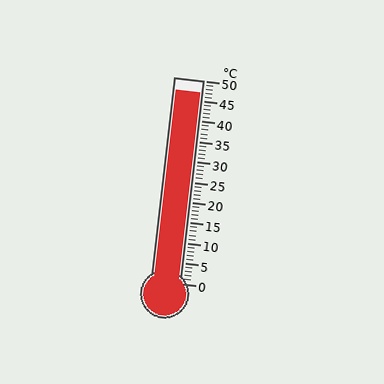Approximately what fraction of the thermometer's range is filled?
The thermometer is filled to approximately 95% of its range.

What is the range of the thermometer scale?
The thermometer scale ranges from 0°C to 50°C.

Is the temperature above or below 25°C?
The temperature is above 25°C.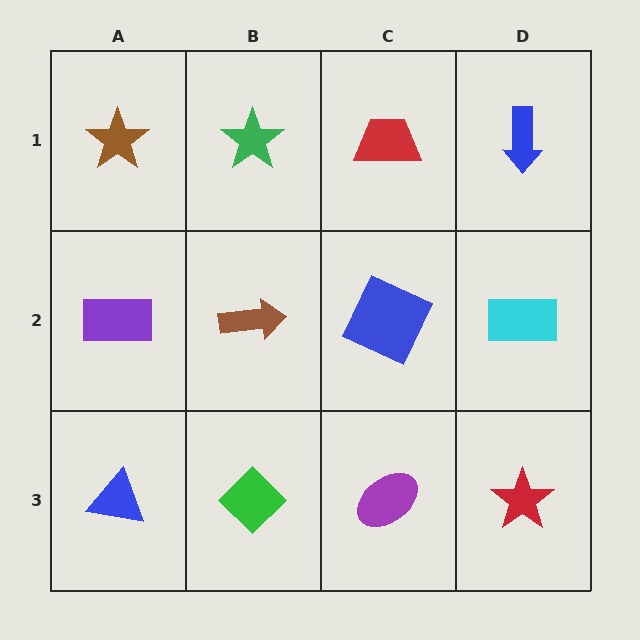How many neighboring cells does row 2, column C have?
4.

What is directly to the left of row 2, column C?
A brown arrow.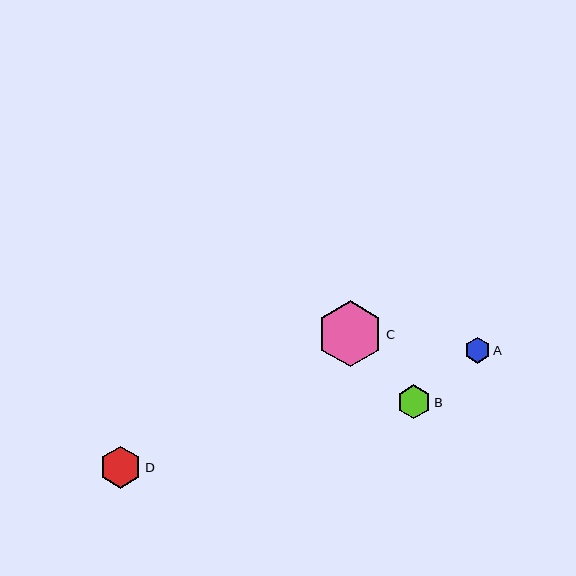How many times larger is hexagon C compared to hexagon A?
Hexagon C is approximately 2.6 times the size of hexagon A.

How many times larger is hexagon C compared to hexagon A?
Hexagon C is approximately 2.6 times the size of hexagon A.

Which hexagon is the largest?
Hexagon C is the largest with a size of approximately 66 pixels.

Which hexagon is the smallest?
Hexagon A is the smallest with a size of approximately 26 pixels.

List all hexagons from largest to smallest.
From largest to smallest: C, D, B, A.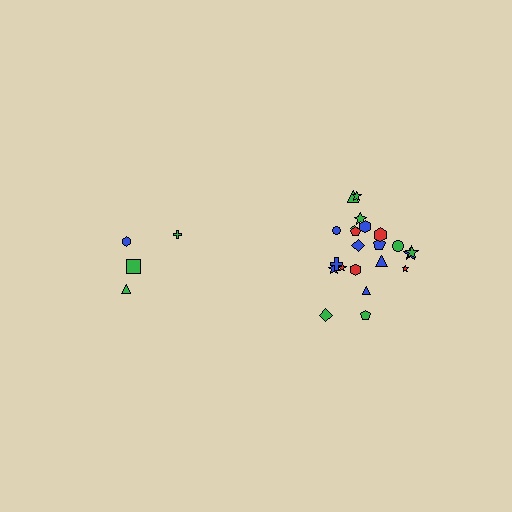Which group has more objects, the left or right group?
The right group.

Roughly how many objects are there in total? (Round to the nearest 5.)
Roughly 25 objects in total.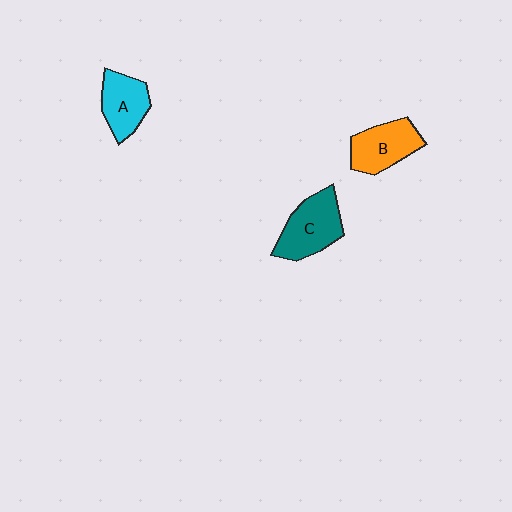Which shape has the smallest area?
Shape A (cyan).